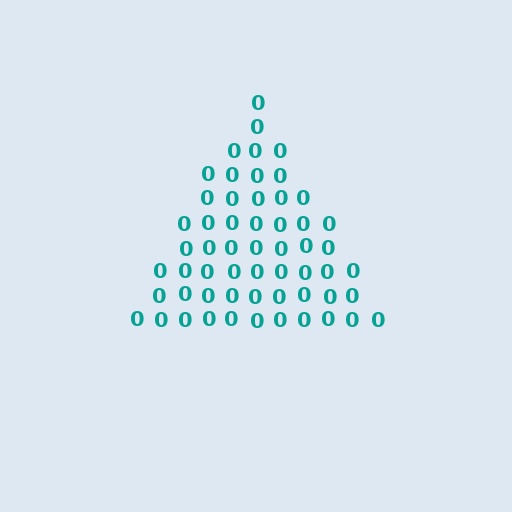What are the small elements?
The small elements are digit 0's.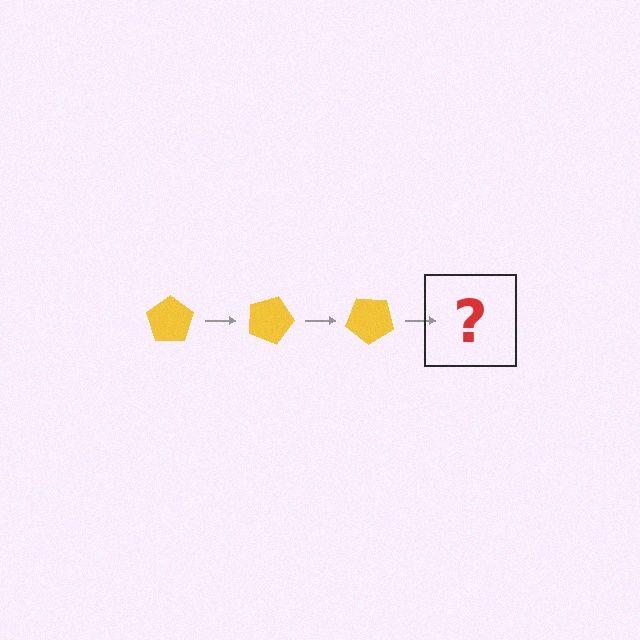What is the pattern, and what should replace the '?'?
The pattern is that the pentagon rotates 20 degrees each step. The '?' should be a yellow pentagon rotated 60 degrees.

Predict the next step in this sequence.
The next step is a yellow pentagon rotated 60 degrees.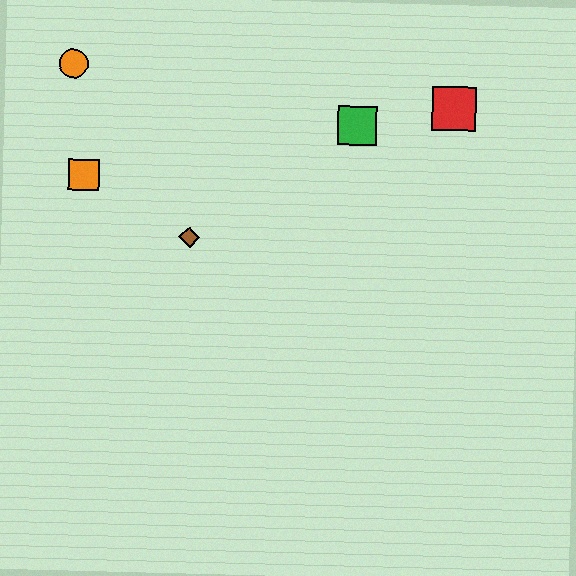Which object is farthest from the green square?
The orange circle is farthest from the green square.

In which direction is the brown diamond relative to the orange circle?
The brown diamond is below the orange circle.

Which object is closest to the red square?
The green square is closest to the red square.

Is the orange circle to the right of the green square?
No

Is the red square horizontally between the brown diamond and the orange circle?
No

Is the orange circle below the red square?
No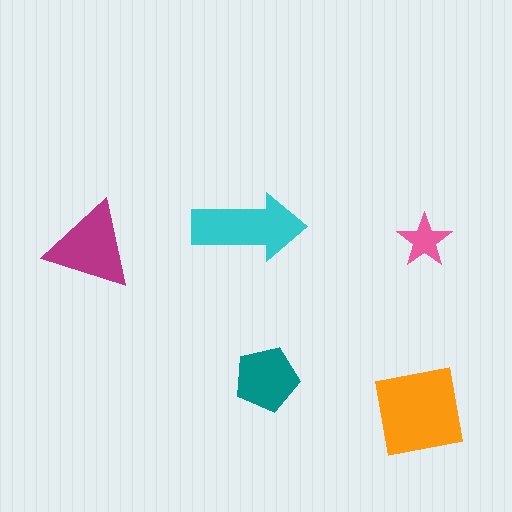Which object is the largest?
The orange square.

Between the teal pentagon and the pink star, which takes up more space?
The teal pentagon.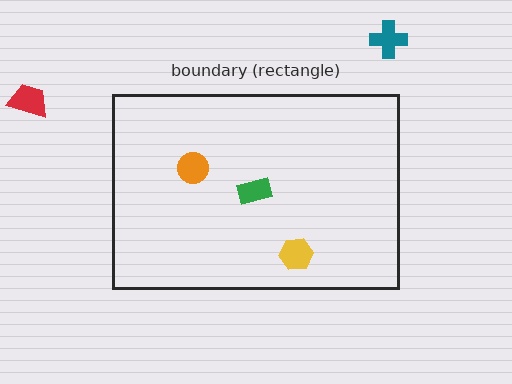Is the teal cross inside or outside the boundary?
Outside.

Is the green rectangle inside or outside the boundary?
Inside.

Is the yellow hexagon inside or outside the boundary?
Inside.